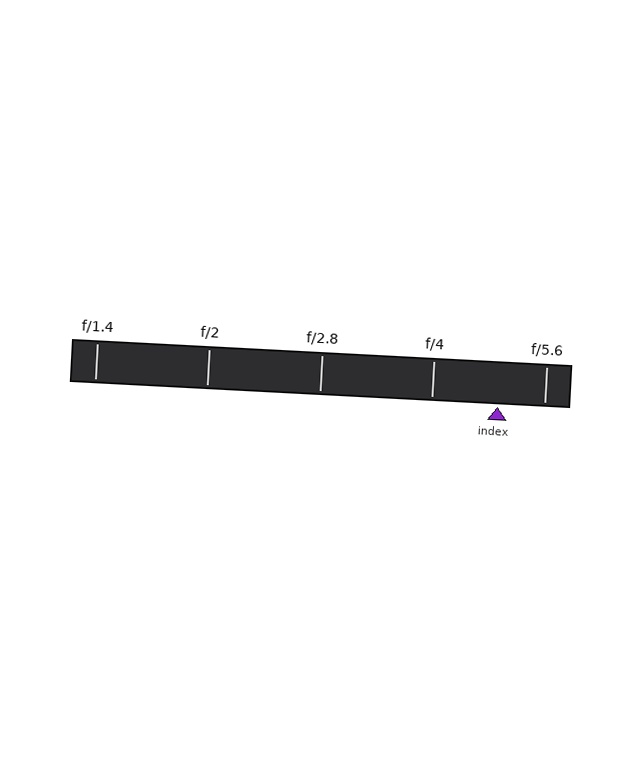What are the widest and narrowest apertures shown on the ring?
The widest aperture shown is f/1.4 and the narrowest is f/5.6.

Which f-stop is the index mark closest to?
The index mark is closest to f/5.6.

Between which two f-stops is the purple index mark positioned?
The index mark is between f/4 and f/5.6.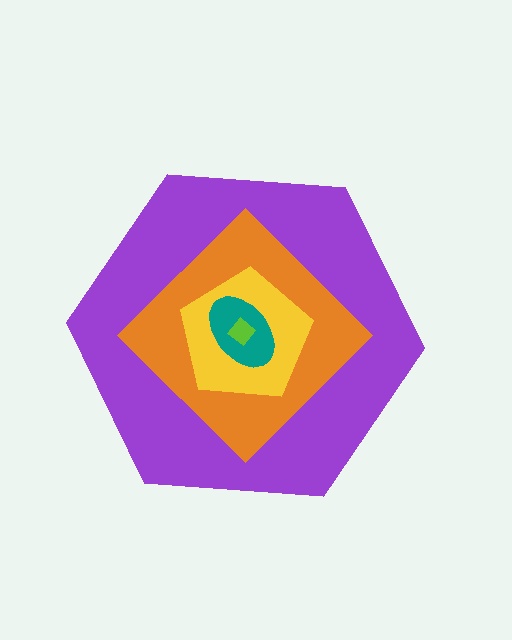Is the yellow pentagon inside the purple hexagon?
Yes.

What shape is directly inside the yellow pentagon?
The teal ellipse.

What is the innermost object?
The lime diamond.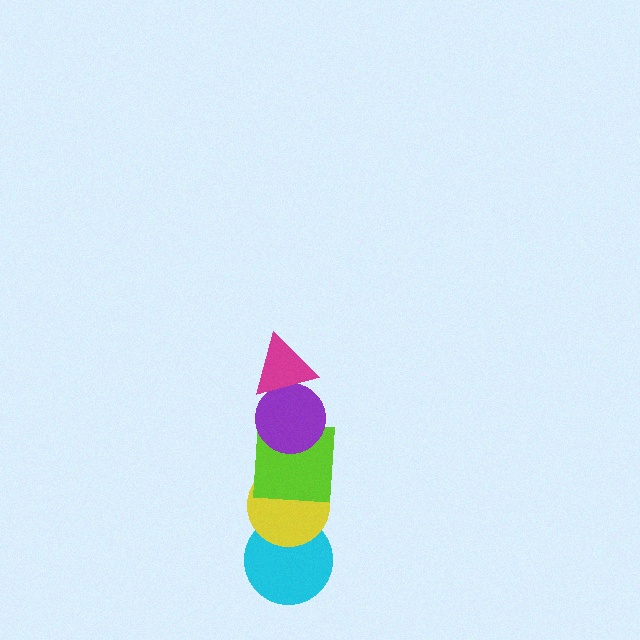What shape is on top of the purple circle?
The magenta triangle is on top of the purple circle.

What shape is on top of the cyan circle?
The yellow circle is on top of the cyan circle.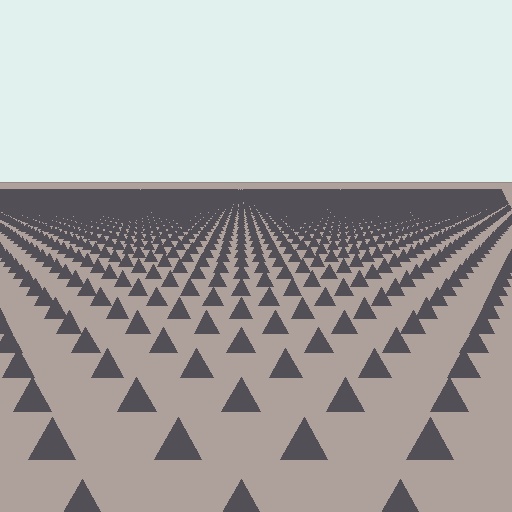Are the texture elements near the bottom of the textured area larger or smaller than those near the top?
Larger. Near the bottom, elements are closer to the viewer and appear at a bigger on-screen size.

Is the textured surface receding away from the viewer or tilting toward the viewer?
The surface is receding away from the viewer. Texture elements get smaller and denser toward the top.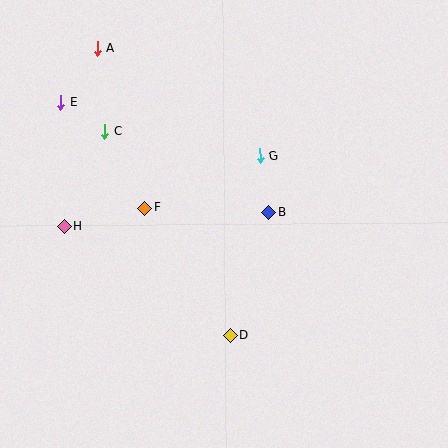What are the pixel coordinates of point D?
Point D is at (230, 335).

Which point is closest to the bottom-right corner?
Point D is closest to the bottom-right corner.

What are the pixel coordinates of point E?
Point E is at (61, 102).